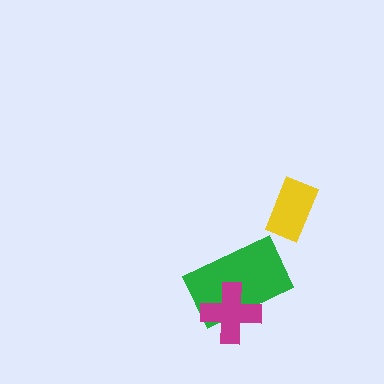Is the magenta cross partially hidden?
No, no other shape covers it.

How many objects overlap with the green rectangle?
1 object overlaps with the green rectangle.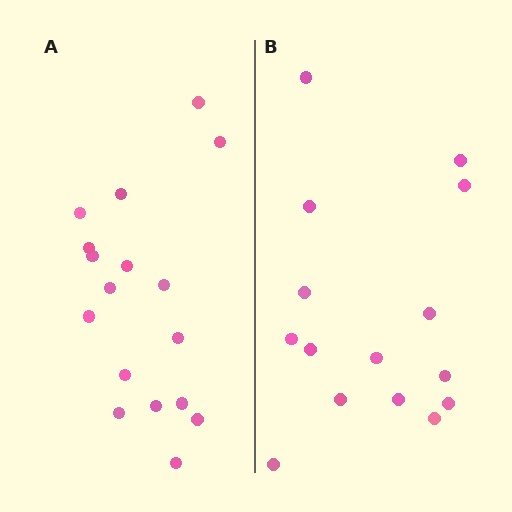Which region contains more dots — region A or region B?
Region A (the left region) has more dots.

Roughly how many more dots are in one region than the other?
Region A has just a few more — roughly 2 or 3 more dots than region B.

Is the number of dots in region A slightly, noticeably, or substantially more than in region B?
Region A has only slightly more — the two regions are fairly close. The ratio is roughly 1.1 to 1.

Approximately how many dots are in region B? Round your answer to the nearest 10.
About 20 dots. (The exact count is 15, which rounds to 20.)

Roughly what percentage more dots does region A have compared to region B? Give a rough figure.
About 15% more.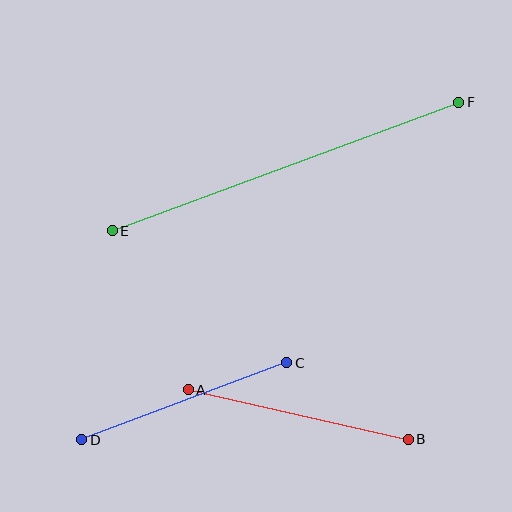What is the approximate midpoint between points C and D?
The midpoint is at approximately (184, 401) pixels.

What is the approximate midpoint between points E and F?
The midpoint is at approximately (285, 167) pixels.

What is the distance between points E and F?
The distance is approximately 369 pixels.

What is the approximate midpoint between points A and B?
The midpoint is at approximately (298, 414) pixels.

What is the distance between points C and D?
The distance is approximately 219 pixels.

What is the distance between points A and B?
The distance is approximately 225 pixels.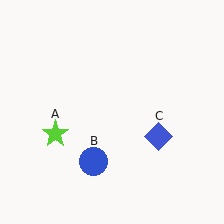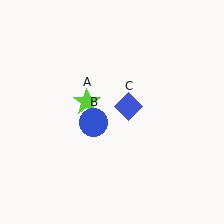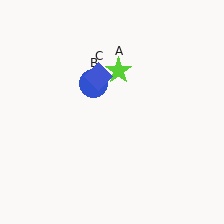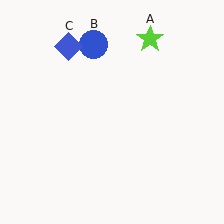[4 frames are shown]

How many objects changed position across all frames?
3 objects changed position: lime star (object A), blue circle (object B), blue diamond (object C).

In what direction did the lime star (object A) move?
The lime star (object A) moved up and to the right.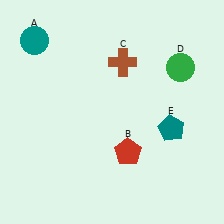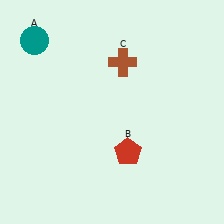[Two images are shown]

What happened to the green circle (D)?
The green circle (D) was removed in Image 2. It was in the top-right area of Image 1.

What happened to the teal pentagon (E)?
The teal pentagon (E) was removed in Image 2. It was in the bottom-right area of Image 1.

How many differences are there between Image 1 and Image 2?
There are 2 differences between the two images.